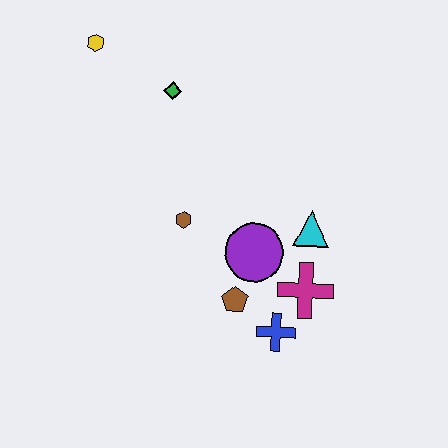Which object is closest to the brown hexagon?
The purple circle is closest to the brown hexagon.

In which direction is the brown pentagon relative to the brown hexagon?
The brown pentagon is below the brown hexagon.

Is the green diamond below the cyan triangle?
No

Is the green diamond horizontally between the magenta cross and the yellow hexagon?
Yes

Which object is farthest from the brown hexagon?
The yellow hexagon is farthest from the brown hexagon.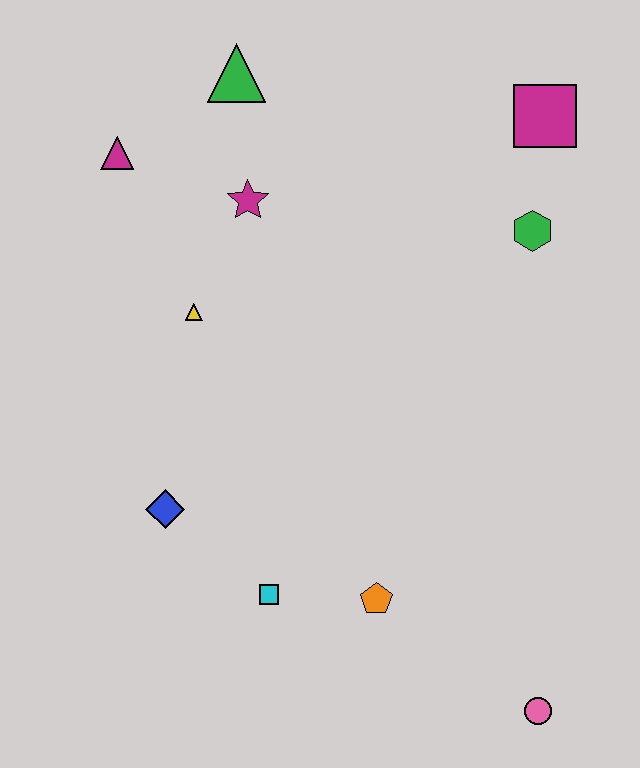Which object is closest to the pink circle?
The orange pentagon is closest to the pink circle.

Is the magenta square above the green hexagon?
Yes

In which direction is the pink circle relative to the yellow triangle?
The pink circle is below the yellow triangle.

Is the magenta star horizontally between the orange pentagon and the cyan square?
No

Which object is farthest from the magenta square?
The pink circle is farthest from the magenta square.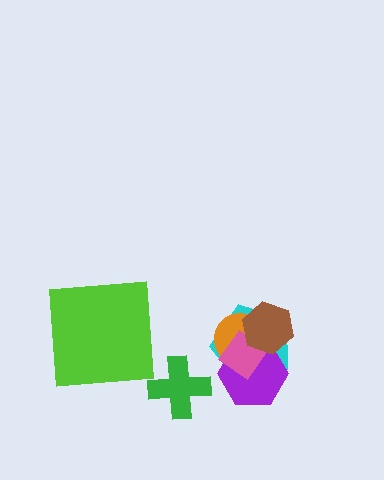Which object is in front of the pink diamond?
The brown hexagon is in front of the pink diamond.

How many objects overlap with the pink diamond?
4 objects overlap with the pink diamond.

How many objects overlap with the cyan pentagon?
4 objects overlap with the cyan pentagon.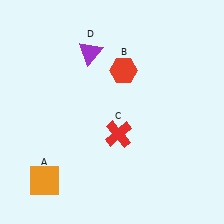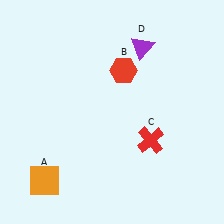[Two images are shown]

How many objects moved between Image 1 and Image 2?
2 objects moved between the two images.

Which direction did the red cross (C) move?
The red cross (C) moved right.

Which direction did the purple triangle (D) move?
The purple triangle (D) moved right.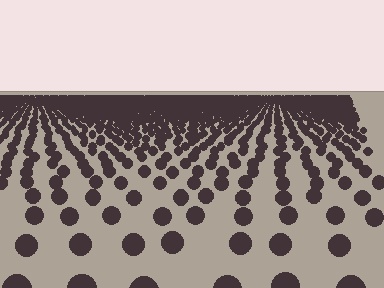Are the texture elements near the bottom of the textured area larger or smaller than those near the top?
Larger. Near the bottom, elements are closer to the viewer and appear at a bigger on-screen size.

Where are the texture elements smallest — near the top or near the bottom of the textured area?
Near the top.